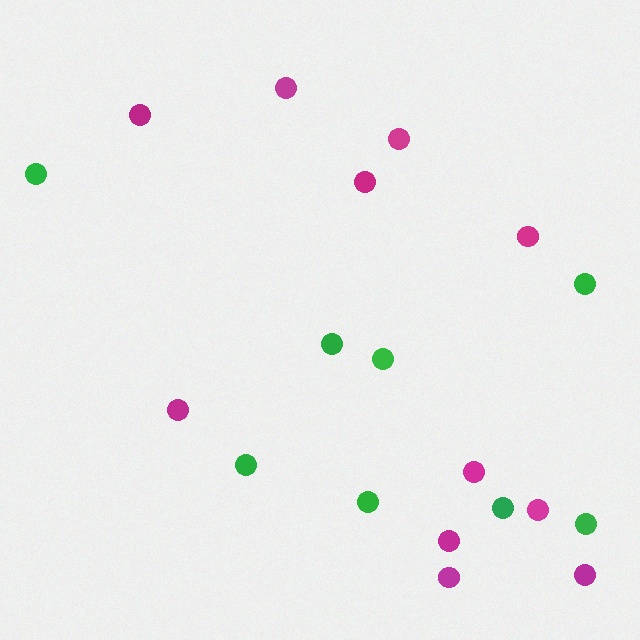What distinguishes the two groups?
There are 2 groups: one group of magenta circles (11) and one group of green circles (8).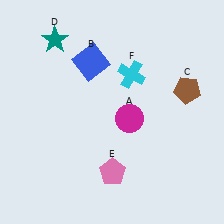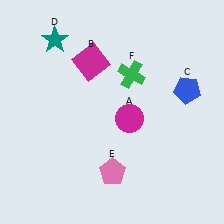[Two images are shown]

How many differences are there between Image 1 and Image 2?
There are 3 differences between the two images.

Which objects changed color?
B changed from blue to magenta. C changed from brown to blue. F changed from cyan to green.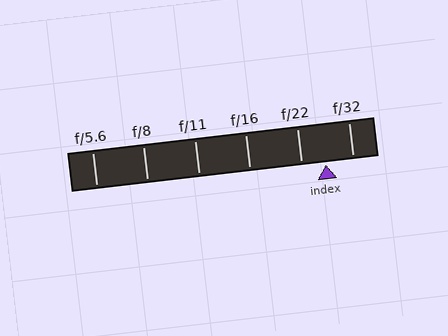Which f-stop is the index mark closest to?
The index mark is closest to f/22.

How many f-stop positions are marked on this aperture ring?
There are 6 f-stop positions marked.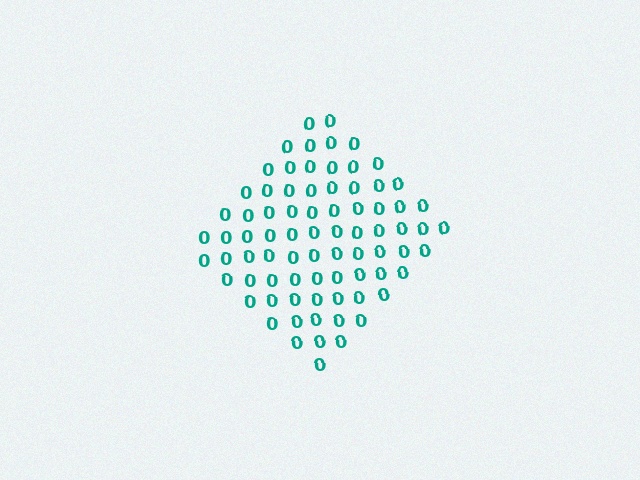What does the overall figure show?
The overall figure shows a diamond.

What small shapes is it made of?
It is made of small digit 0's.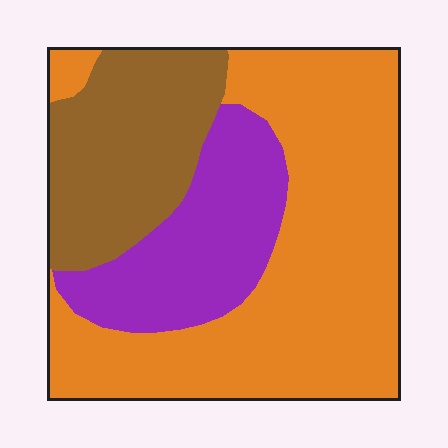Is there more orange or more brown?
Orange.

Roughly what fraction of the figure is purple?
Purple takes up between a sixth and a third of the figure.